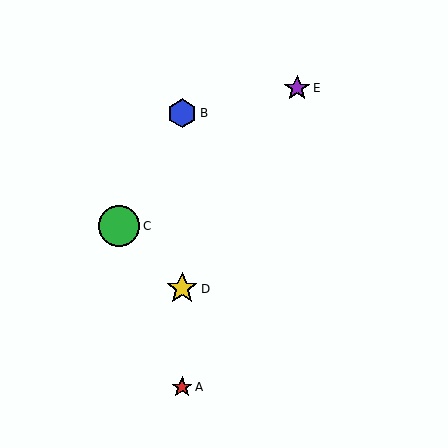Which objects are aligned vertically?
Objects A, B, D are aligned vertically.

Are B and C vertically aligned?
No, B is at x≈182 and C is at x≈119.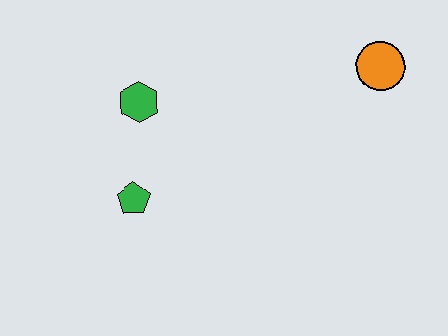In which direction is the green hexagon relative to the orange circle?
The green hexagon is to the left of the orange circle.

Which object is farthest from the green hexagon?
The orange circle is farthest from the green hexagon.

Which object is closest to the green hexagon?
The green pentagon is closest to the green hexagon.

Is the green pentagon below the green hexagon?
Yes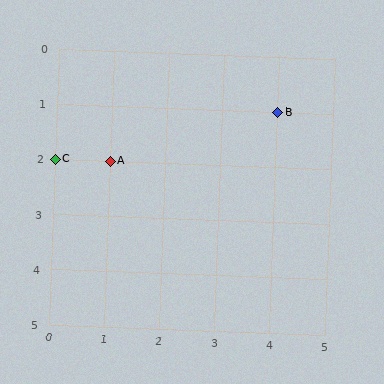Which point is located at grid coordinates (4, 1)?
Point B is at (4, 1).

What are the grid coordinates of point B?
Point B is at grid coordinates (4, 1).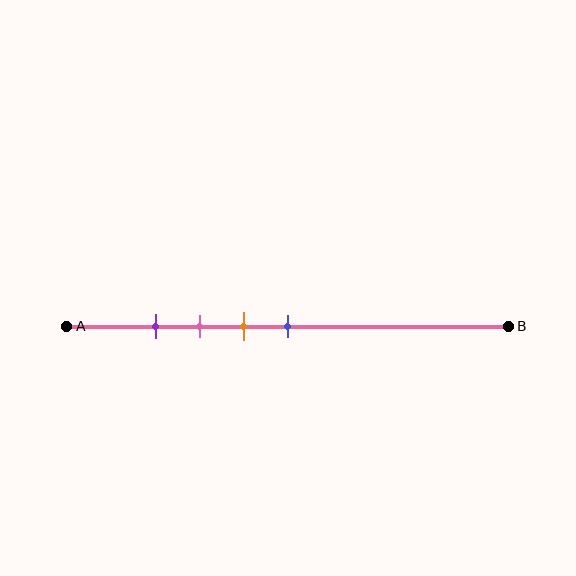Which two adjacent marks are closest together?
The purple and pink marks are the closest adjacent pair.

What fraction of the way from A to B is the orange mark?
The orange mark is approximately 40% (0.4) of the way from A to B.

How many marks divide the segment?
There are 4 marks dividing the segment.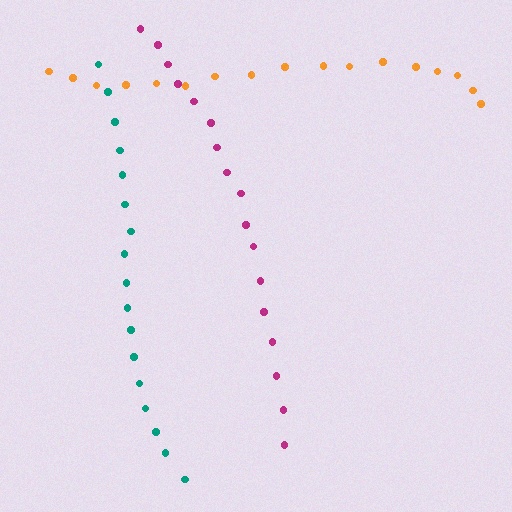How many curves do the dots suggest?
There are 3 distinct paths.